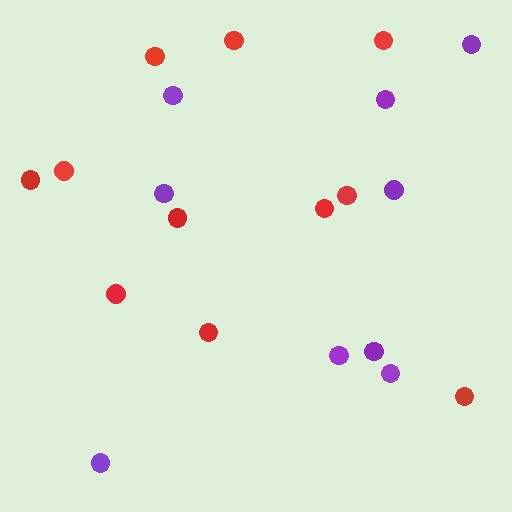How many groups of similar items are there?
There are 2 groups: one group of purple circles (9) and one group of red circles (11).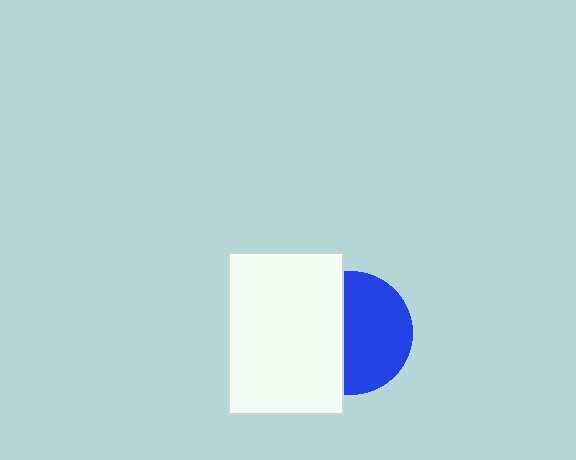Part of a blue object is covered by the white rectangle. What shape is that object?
It is a circle.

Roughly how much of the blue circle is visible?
About half of it is visible (roughly 57%).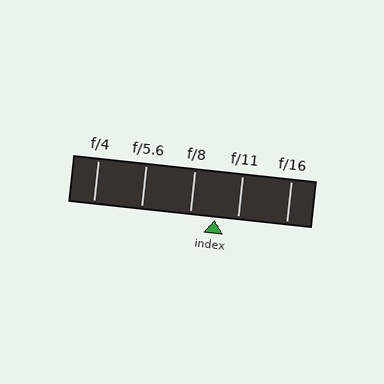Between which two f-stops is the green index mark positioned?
The index mark is between f/8 and f/11.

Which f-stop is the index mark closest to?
The index mark is closest to f/11.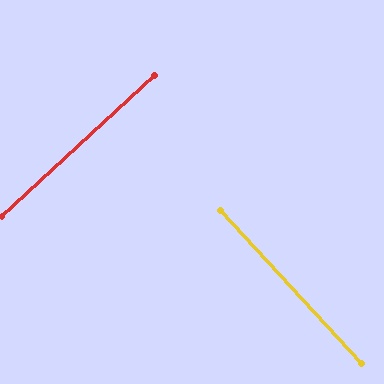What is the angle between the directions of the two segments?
Approximately 90 degrees.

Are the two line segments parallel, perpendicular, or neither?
Perpendicular — they meet at approximately 90°.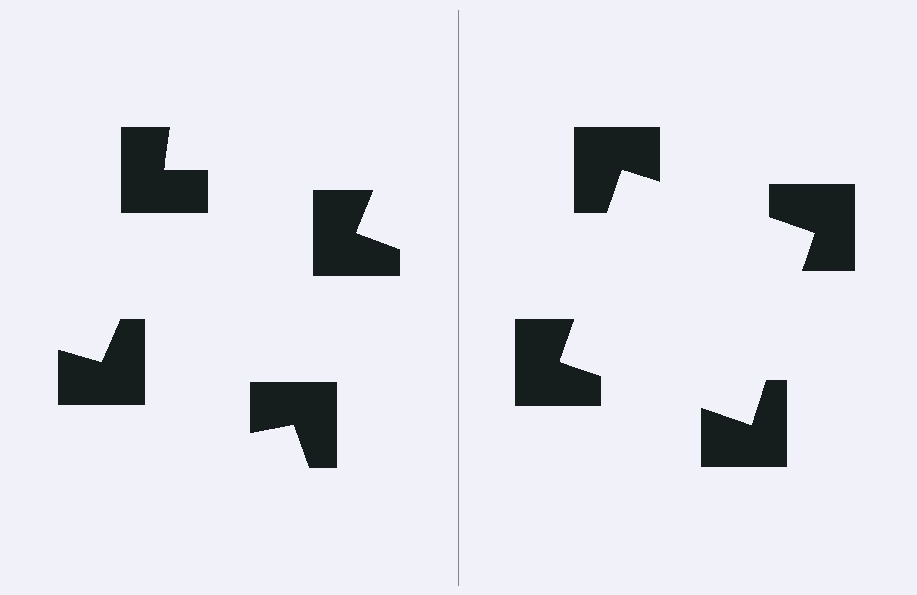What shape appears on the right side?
An illusory square.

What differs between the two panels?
The notched squares are positioned identically on both sides; only the wedge orientations differ. On the right they align to a square; on the left they are misaligned.